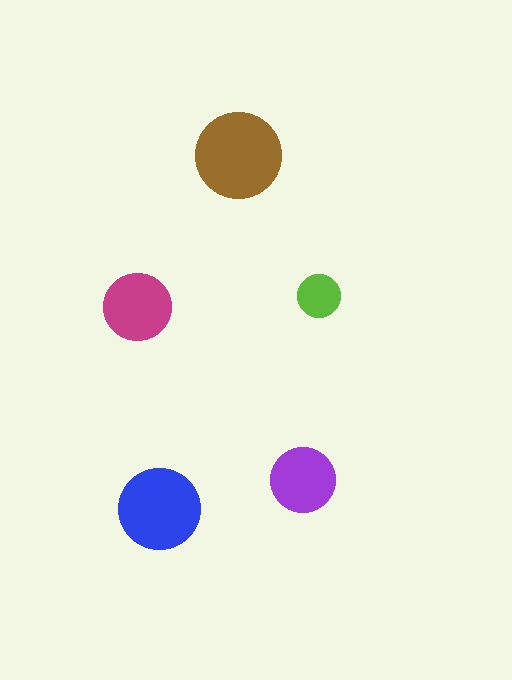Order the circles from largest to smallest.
the brown one, the blue one, the magenta one, the purple one, the lime one.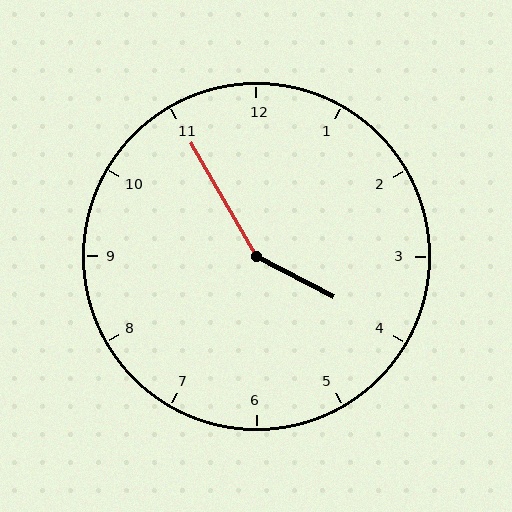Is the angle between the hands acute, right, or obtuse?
It is obtuse.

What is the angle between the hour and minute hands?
Approximately 148 degrees.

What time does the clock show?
3:55.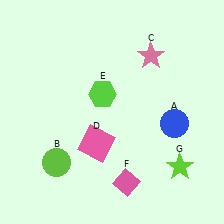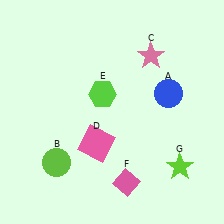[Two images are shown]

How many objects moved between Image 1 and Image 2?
1 object moved between the two images.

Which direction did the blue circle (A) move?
The blue circle (A) moved up.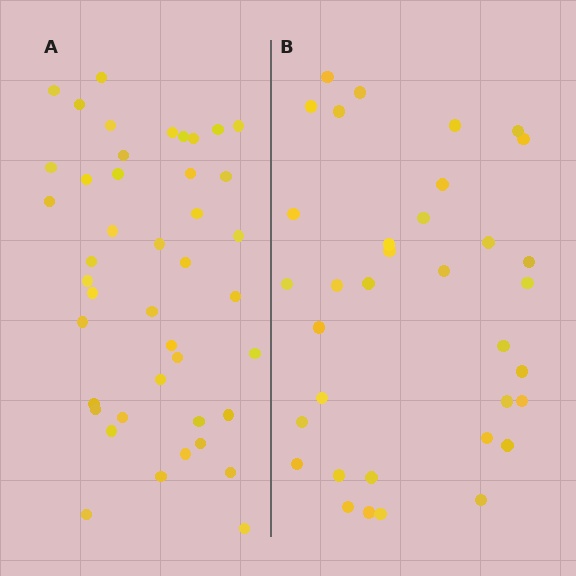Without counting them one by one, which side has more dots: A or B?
Region A (the left region) has more dots.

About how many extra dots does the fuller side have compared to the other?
Region A has roughly 8 or so more dots than region B.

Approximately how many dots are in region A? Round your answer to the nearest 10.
About 40 dots. (The exact count is 43, which rounds to 40.)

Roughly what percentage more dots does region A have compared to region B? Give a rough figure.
About 25% more.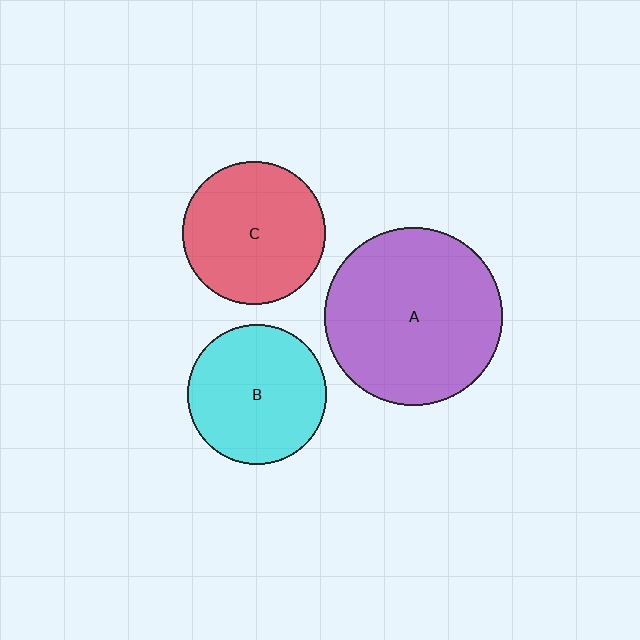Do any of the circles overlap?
No, none of the circles overlap.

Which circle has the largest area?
Circle A (purple).